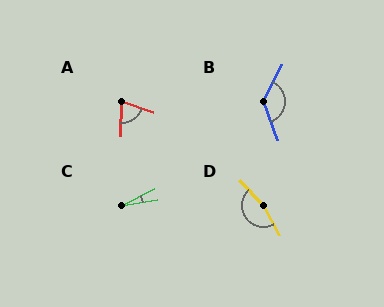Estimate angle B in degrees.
Approximately 133 degrees.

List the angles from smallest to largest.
C (18°), A (72°), B (133°), D (166°).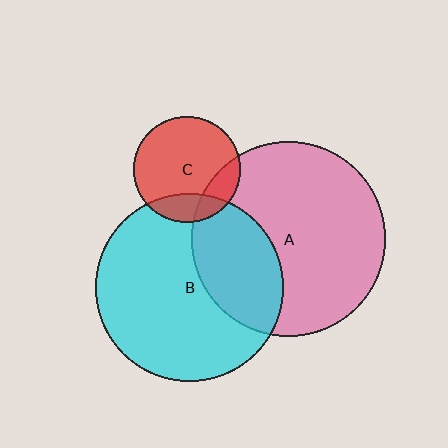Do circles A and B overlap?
Yes.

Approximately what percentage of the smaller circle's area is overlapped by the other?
Approximately 30%.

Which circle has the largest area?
Circle A (pink).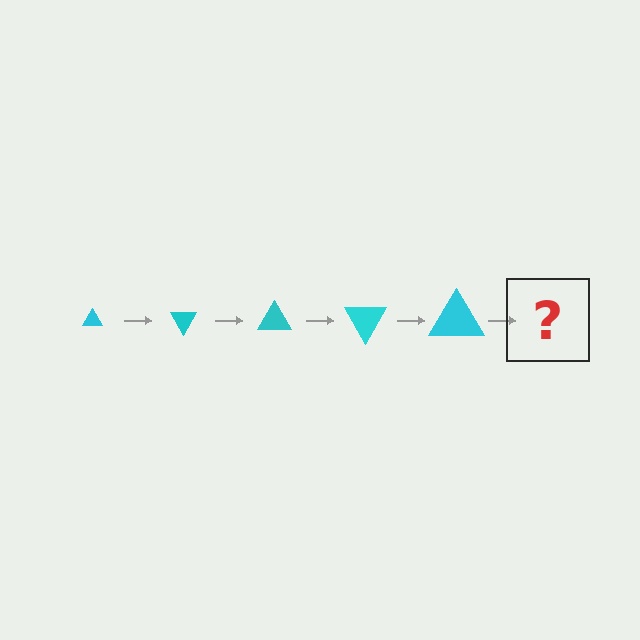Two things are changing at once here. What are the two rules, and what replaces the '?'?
The two rules are that the triangle grows larger each step and it rotates 60 degrees each step. The '?' should be a triangle, larger than the previous one and rotated 300 degrees from the start.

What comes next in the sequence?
The next element should be a triangle, larger than the previous one and rotated 300 degrees from the start.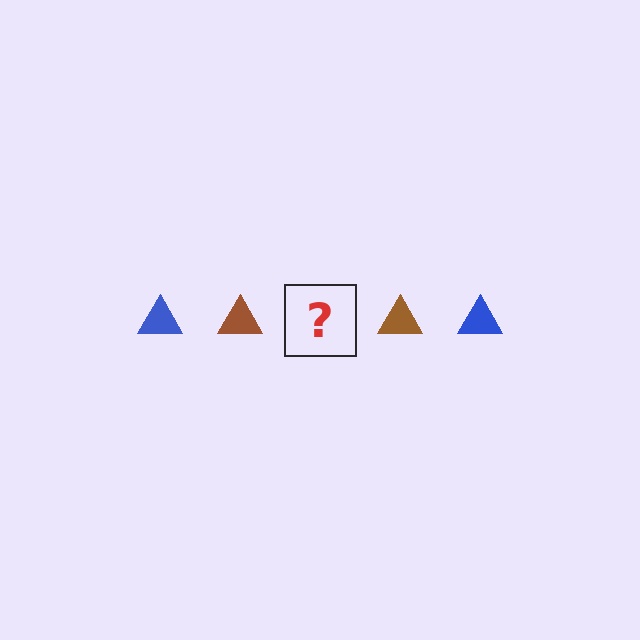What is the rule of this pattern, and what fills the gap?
The rule is that the pattern cycles through blue, brown triangles. The gap should be filled with a blue triangle.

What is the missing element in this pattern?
The missing element is a blue triangle.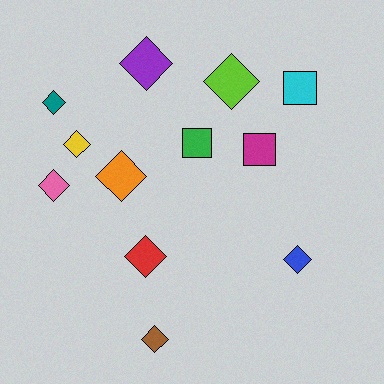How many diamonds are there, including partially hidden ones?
There are 9 diamonds.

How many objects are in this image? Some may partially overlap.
There are 12 objects.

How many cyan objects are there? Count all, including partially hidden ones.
There is 1 cyan object.